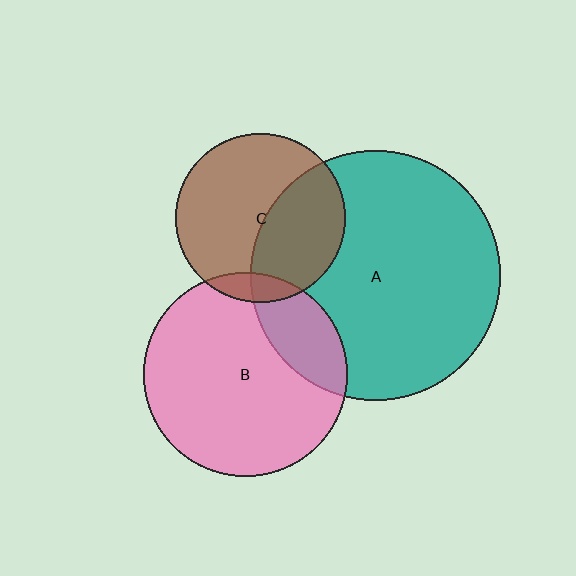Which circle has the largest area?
Circle A (teal).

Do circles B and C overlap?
Yes.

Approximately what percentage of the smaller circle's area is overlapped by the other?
Approximately 10%.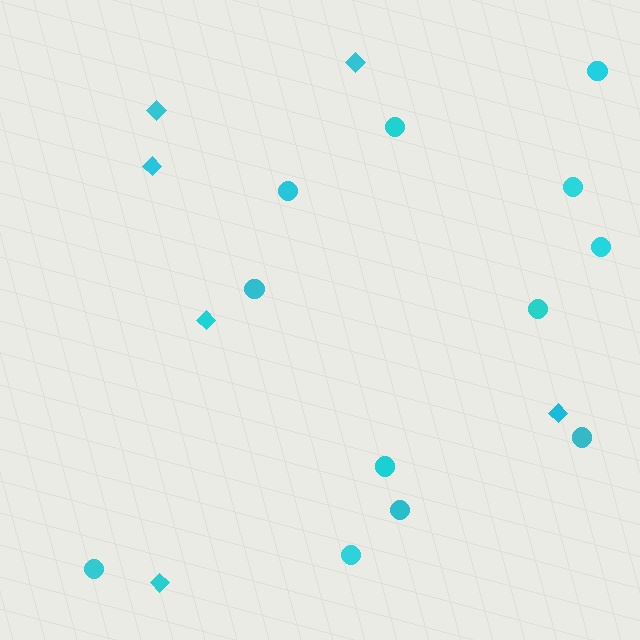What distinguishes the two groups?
There are 2 groups: one group of diamonds (6) and one group of circles (12).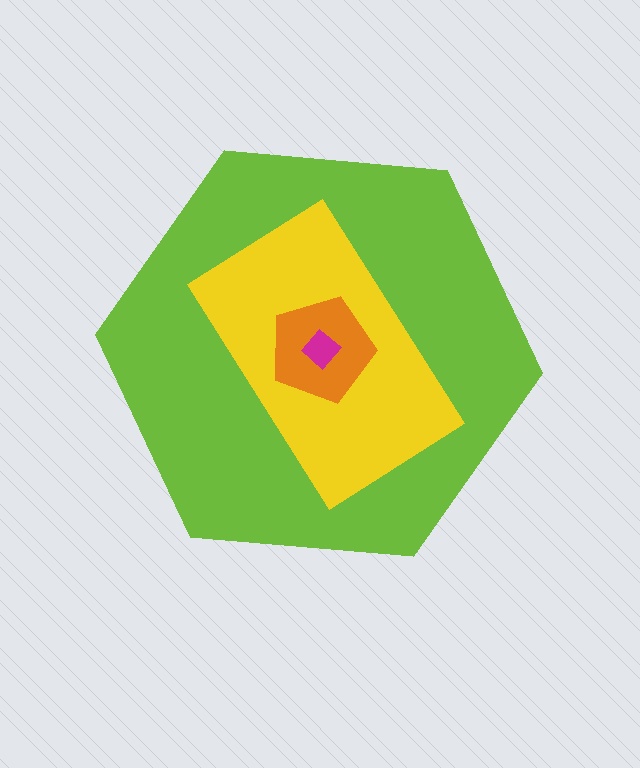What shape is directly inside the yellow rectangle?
The orange pentagon.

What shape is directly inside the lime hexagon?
The yellow rectangle.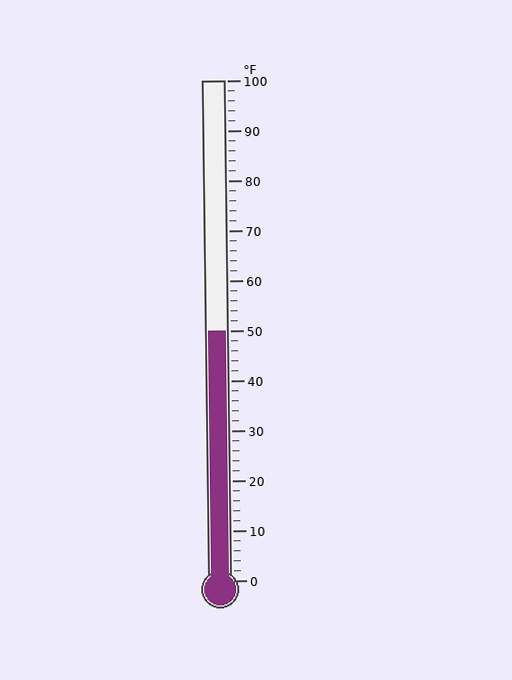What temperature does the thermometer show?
The thermometer shows approximately 50°F.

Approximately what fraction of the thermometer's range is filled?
The thermometer is filled to approximately 50% of its range.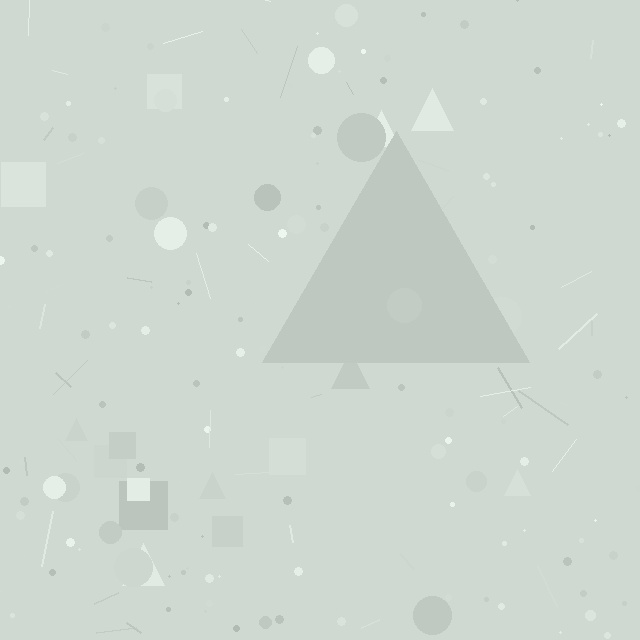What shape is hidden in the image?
A triangle is hidden in the image.